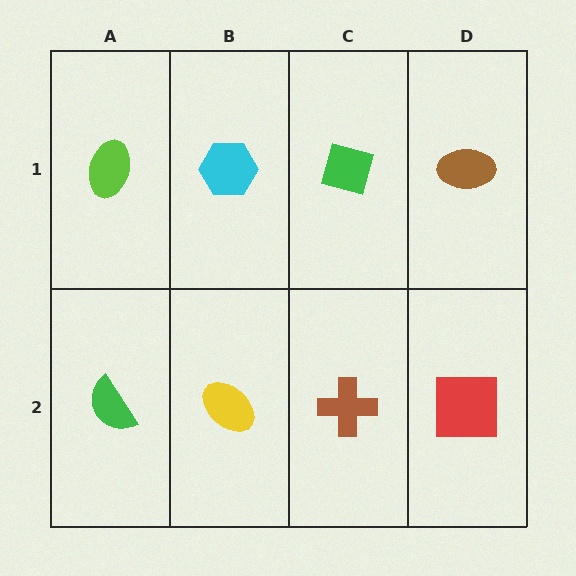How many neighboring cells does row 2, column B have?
3.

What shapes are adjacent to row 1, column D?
A red square (row 2, column D), a green diamond (row 1, column C).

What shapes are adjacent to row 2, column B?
A cyan hexagon (row 1, column B), a green semicircle (row 2, column A), a brown cross (row 2, column C).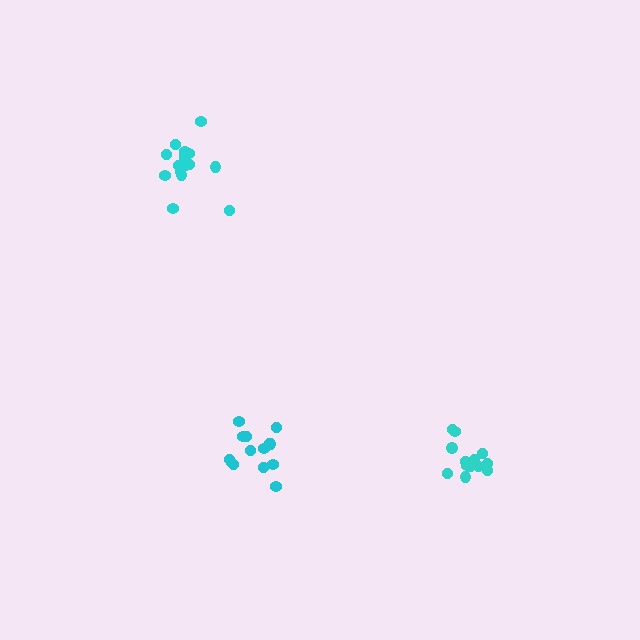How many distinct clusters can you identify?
There are 3 distinct clusters.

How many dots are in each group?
Group 1: 14 dots, Group 2: 16 dots, Group 3: 13 dots (43 total).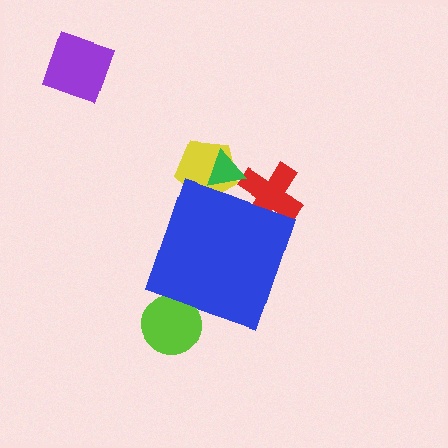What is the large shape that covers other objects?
A blue diamond.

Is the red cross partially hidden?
Yes, the red cross is partially hidden behind the blue diamond.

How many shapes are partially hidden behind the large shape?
4 shapes are partially hidden.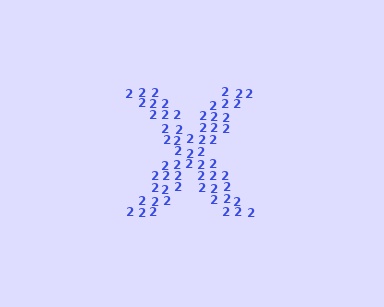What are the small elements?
The small elements are digit 2's.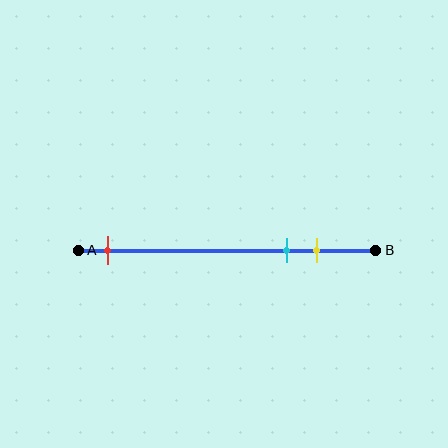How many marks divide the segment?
There are 3 marks dividing the segment.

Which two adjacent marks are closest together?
The cyan and yellow marks are the closest adjacent pair.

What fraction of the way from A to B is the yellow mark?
The yellow mark is approximately 80% (0.8) of the way from A to B.